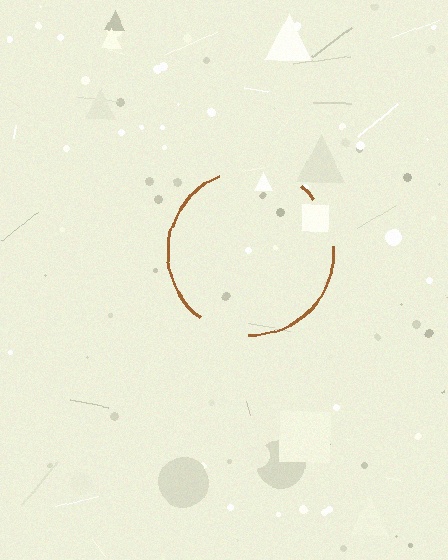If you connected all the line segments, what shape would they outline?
They would outline a circle.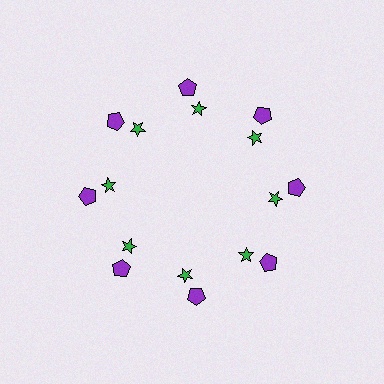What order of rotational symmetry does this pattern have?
This pattern has 8-fold rotational symmetry.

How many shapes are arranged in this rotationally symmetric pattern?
There are 16 shapes, arranged in 8 groups of 2.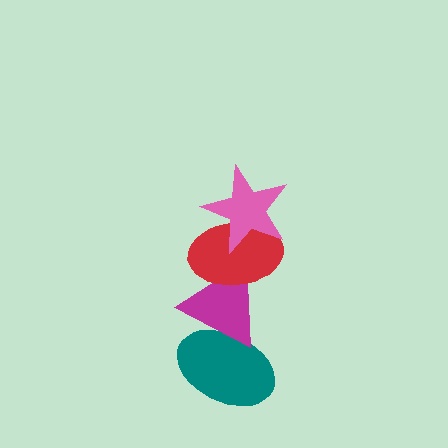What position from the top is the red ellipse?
The red ellipse is 2nd from the top.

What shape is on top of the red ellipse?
The pink star is on top of the red ellipse.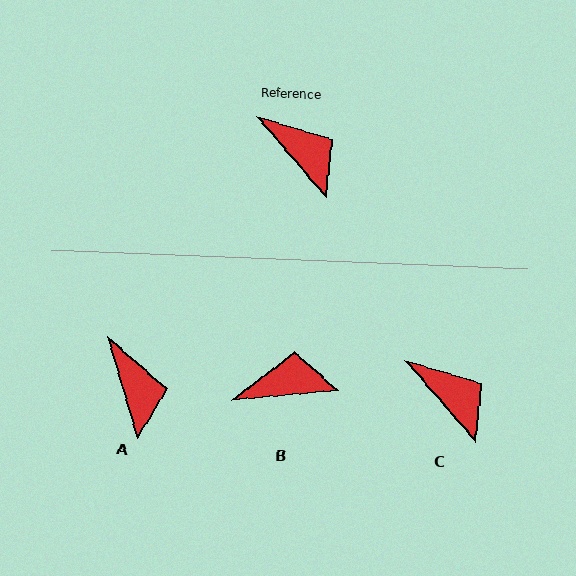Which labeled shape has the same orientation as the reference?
C.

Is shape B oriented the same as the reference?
No, it is off by about 54 degrees.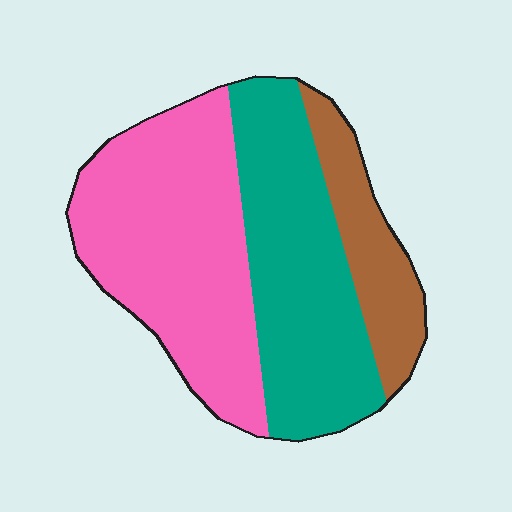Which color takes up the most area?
Pink, at roughly 45%.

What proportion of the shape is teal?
Teal takes up about three eighths (3/8) of the shape.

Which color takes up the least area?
Brown, at roughly 15%.